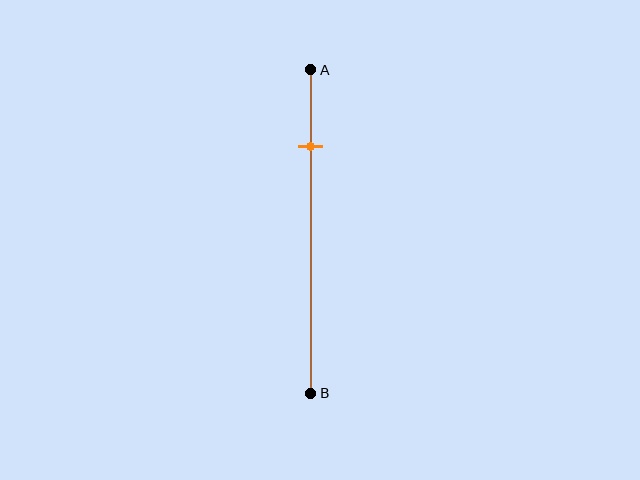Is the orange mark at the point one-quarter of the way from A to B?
Yes, the mark is approximately at the one-quarter point.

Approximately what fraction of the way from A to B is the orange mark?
The orange mark is approximately 25% of the way from A to B.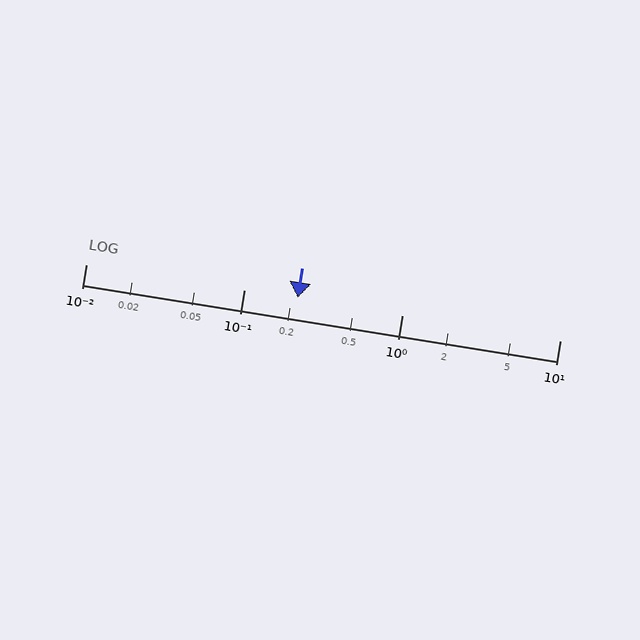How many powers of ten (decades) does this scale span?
The scale spans 3 decades, from 0.01 to 10.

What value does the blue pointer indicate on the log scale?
The pointer indicates approximately 0.22.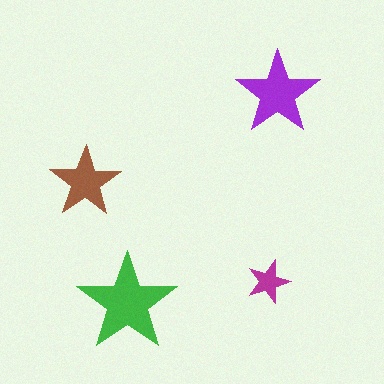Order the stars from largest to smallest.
the green one, the purple one, the brown one, the magenta one.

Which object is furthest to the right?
The purple star is rightmost.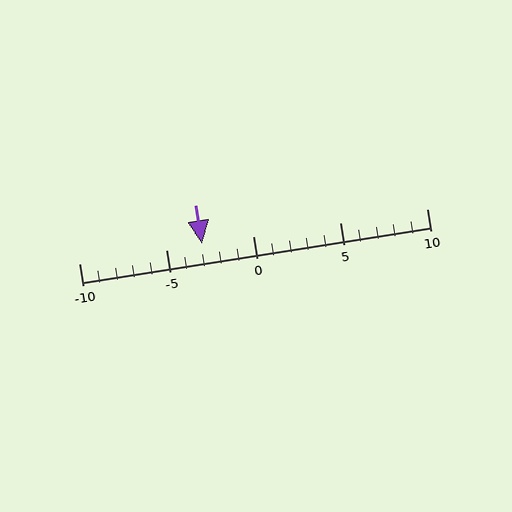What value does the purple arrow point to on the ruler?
The purple arrow points to approximately -3.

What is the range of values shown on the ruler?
The ruler shows values from -10 to 10.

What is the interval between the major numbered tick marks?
The major tick marks are spaced 5 units apart.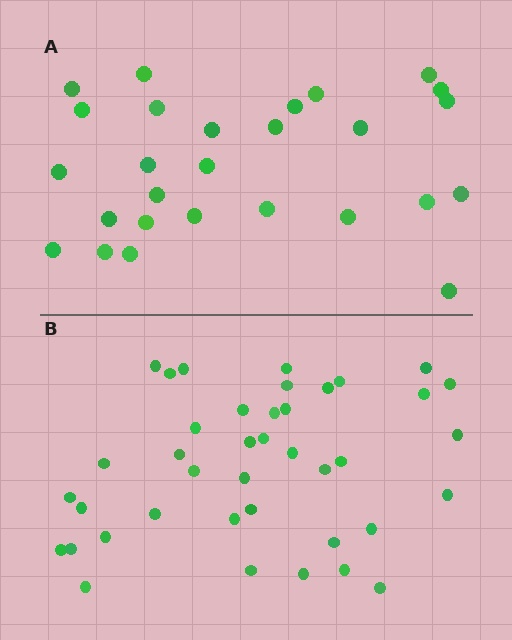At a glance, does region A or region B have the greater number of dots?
Region B (the bottom region) has more dots.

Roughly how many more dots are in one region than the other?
Region B has approximately 15 more dots than region A.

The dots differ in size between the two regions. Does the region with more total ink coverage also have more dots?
No. Region A has more total ink coverage because its dots are larger, but region B actually contains more individual dots. Total area can be misleading — the number of items is what matters here.